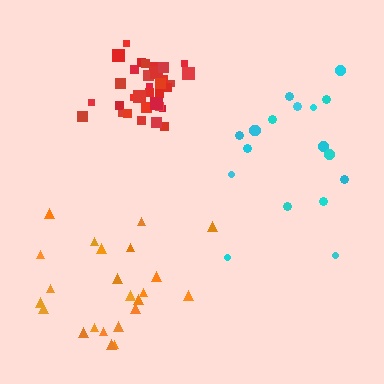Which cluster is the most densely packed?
Red.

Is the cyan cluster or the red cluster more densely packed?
Red.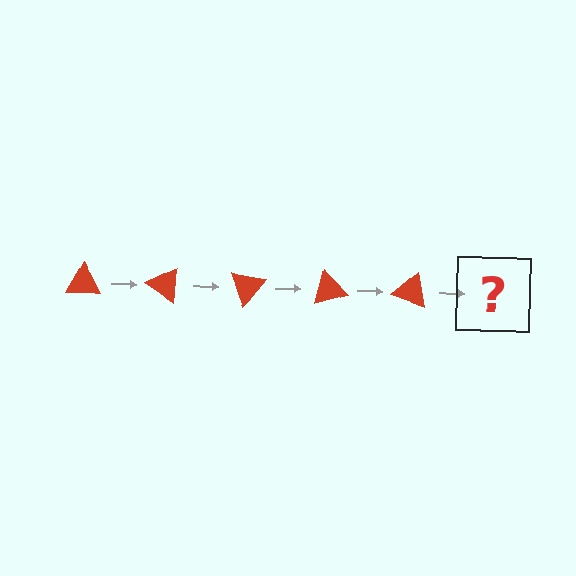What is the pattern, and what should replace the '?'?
The pattern is that the triangle rotates 35 degrees each step. The '?' should be a red triangle rotated 175 degrees.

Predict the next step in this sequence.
The next step is a red triangle rotated 175 degrees.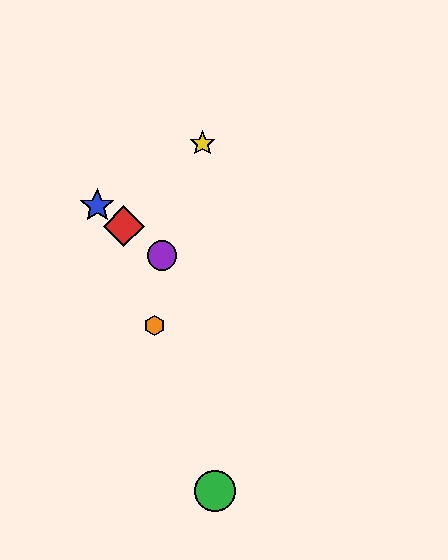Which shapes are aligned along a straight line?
The red diamond, the blue star, the purple circle are aligned along a straight line.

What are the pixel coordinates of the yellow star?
The yellow star is at (202, 143).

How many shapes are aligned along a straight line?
3 shapes (the red diamond, the blue star, the purple circle) are aligned along a straight line.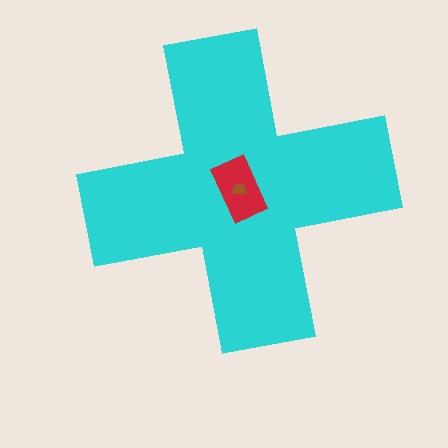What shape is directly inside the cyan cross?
The red rectangle.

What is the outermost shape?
The cyan cross.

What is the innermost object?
The brown trapezoid.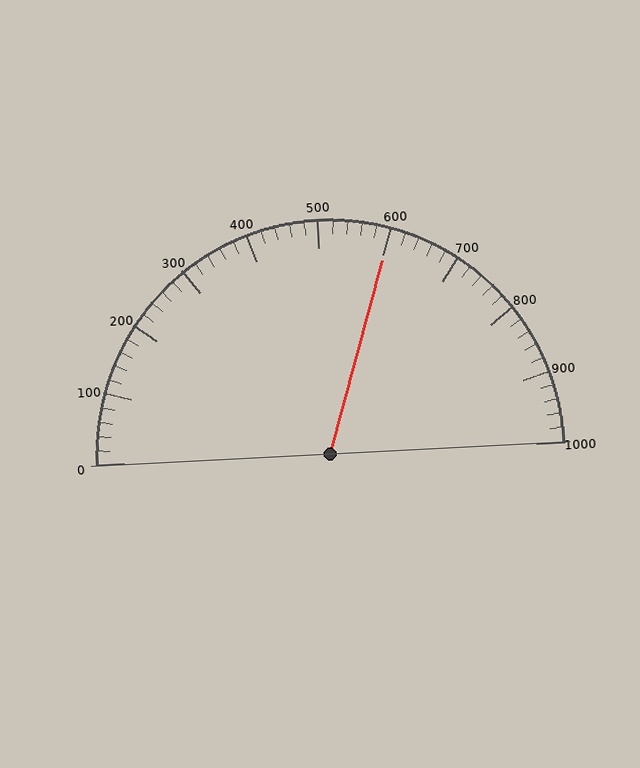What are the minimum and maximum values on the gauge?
The gauge ranges from 0 to 1000.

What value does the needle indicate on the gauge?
The needle indicates approximately 600.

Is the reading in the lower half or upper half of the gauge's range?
The reading is in the upper half of the range (0 to 1000).